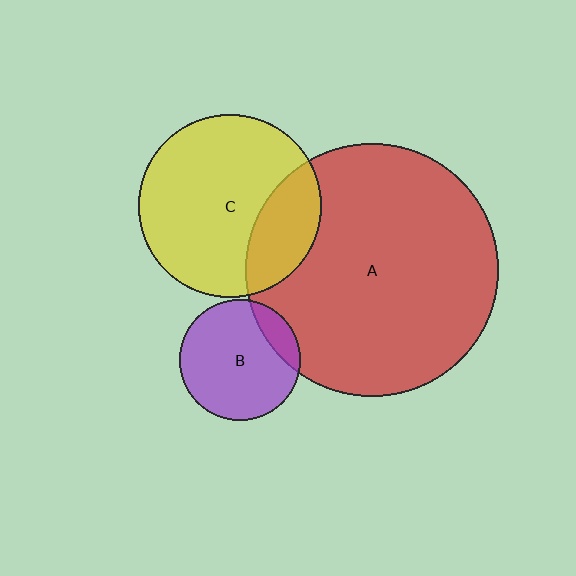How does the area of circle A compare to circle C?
Approximately 1.9 times.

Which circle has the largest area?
Circle A (red).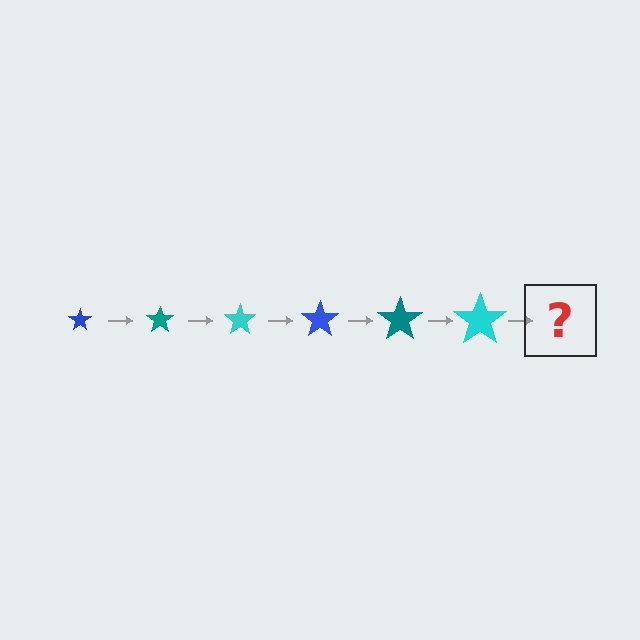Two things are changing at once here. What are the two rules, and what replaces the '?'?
The two rules are that the star grows larger each step and the color cycles through blue, teal, and cyan. The '?' should be a blue star, larger than the previous one.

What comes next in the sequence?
The next element should be a blue star, larger than the previous one.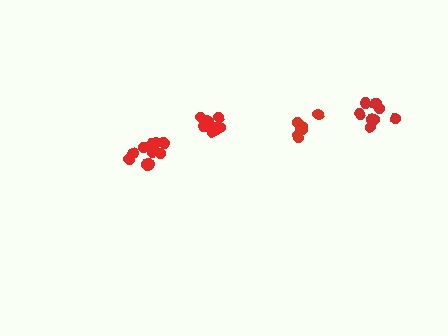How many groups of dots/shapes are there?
There are 4 groups.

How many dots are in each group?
Group 1: 14 dots, Group 2: 9 dots, Group 3: 8 dots, Group 4: 9 dots (40 total).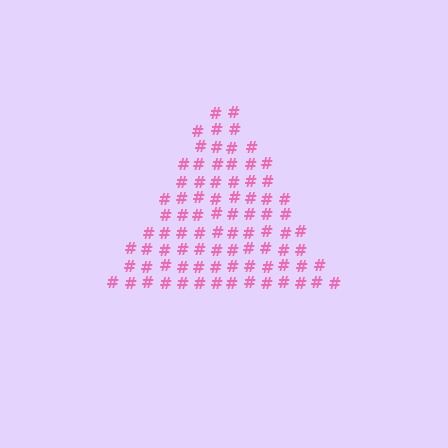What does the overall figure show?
The overall figure shows a triangle.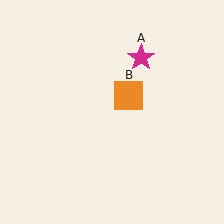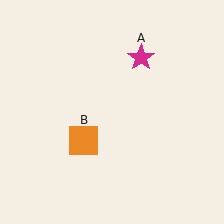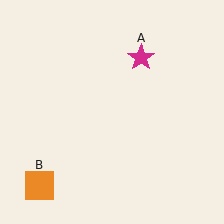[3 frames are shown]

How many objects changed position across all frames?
1 object changed position: orange square (object B).